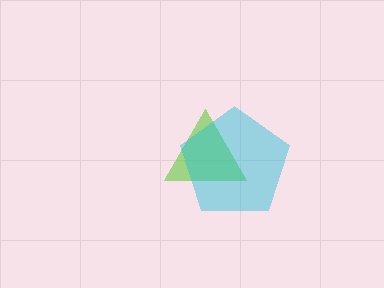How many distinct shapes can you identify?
There are 2 distinct shapes: a lime triangle, a cyan pentagon.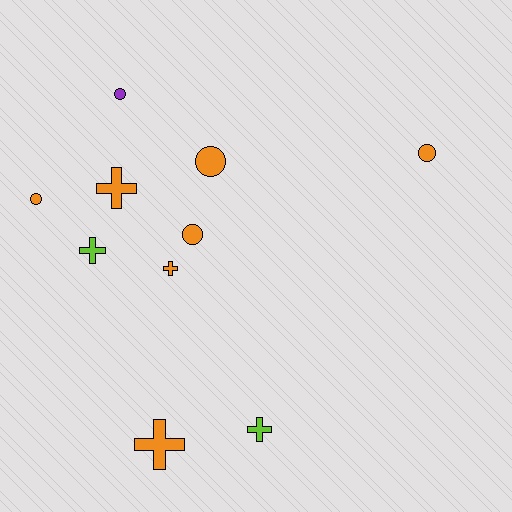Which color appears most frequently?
Orange, with 7 objects.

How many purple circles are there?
There is 1 purple circle.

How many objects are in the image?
There are 10 objects.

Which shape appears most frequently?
Cross, with 5 objects.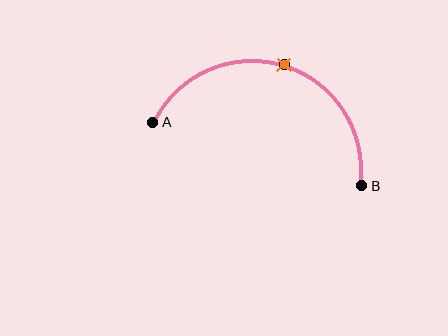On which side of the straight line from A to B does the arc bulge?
The arc bulges above the straight line connecting A and B.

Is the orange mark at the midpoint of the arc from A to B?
Yes. The orange mark lies on the arc at equal arc-length from both A and B — it is the arc midpoint.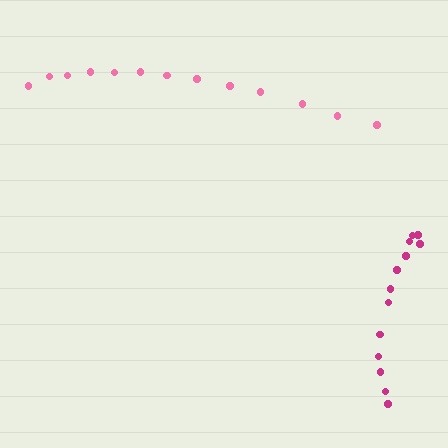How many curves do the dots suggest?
There are 2 distinct paths.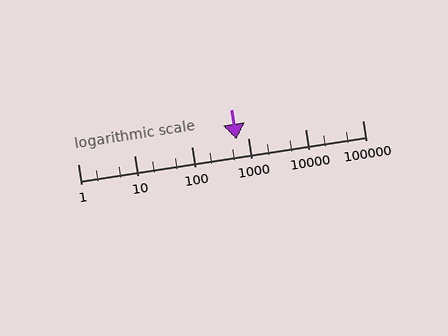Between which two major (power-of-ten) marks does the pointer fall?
The pointer is between 100 and 1000.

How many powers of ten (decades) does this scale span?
The scale spans 5 decades, from 1 to 100000.